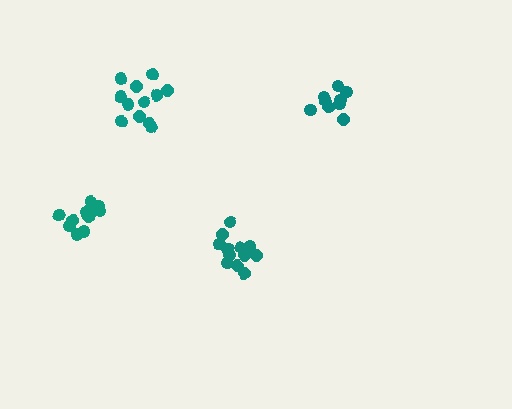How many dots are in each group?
Group 1: 11 dots, Group 2: 9 dots, Group 3: 12 dots, Group 4: 12 dots (44 total).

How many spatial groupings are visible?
There are 4 spatial groupings.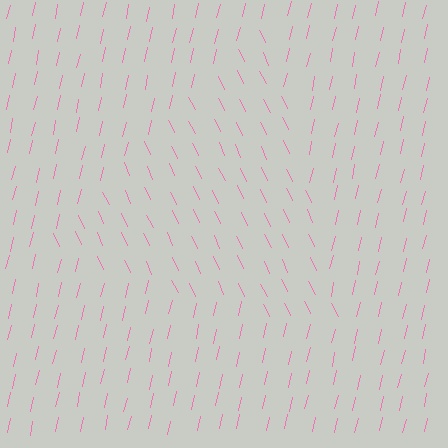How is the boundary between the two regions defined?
The boundary is defined purely by a change in line orientation (approximately 39 degrees difference). All lines are the same color and thickness.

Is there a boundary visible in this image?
Yes, there is a texture boundary formed by a change in line orientation.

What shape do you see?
I see a triangle.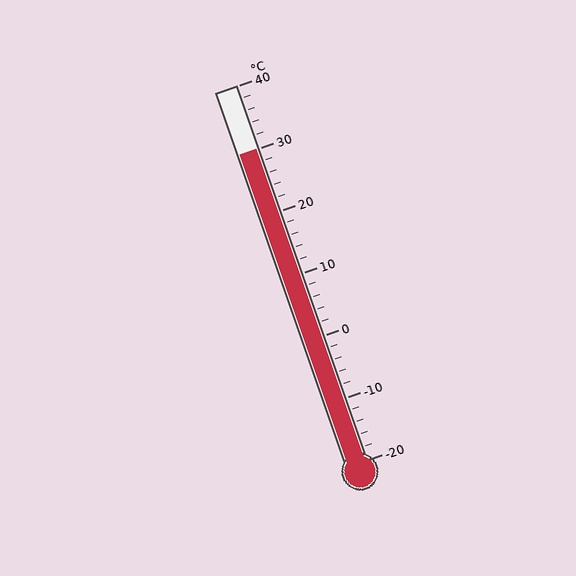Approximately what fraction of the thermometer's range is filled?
The thermometer is filled to approximately 85% of its range.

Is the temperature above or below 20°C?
The temperature is above 20°C.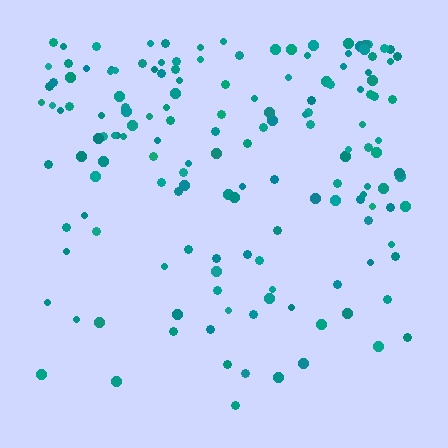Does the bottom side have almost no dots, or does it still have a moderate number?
Still a moderate number, just noticeably fewer than the top.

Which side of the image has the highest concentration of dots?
The top.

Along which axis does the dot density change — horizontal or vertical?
Vertical.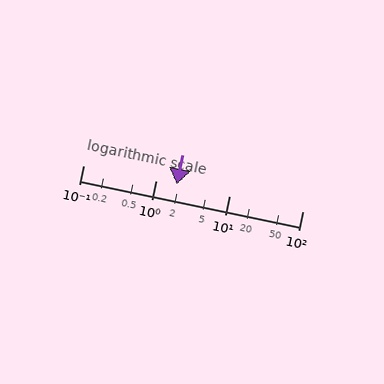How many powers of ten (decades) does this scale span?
The scale spans 3 decades, from 0.1 to 100.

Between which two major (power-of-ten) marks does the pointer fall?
The pointer is between 1 and 10.